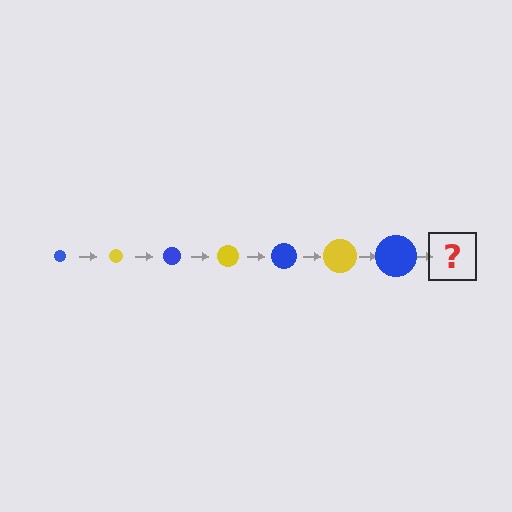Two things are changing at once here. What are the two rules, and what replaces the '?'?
The two rules are that the circle grows larger each step and the color cycles through blue and yellow. The '?' should be a yellow circle, larger than the previous one.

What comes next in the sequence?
The next element should be a yellow circle, larger than the previous one.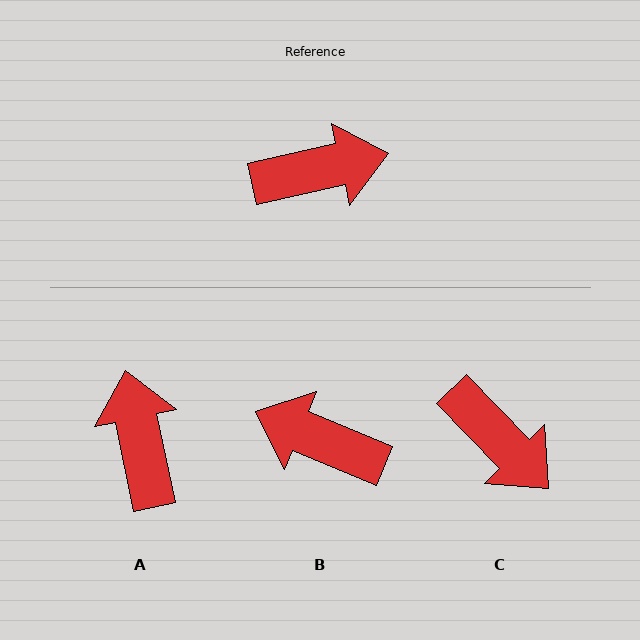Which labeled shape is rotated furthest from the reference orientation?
B, about 145 degrees away.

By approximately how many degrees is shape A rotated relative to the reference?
Approximately 89 degrees counter-clockwise.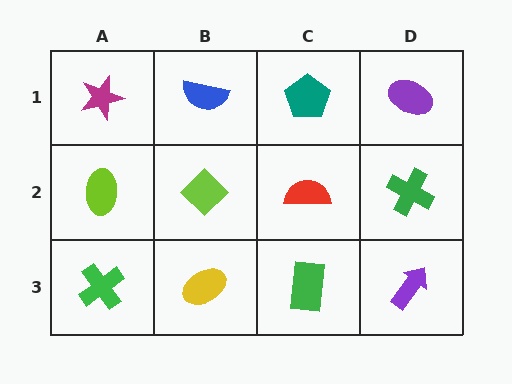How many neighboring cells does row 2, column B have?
4.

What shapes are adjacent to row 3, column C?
A red semicircle (row 2, column C), a yellow ellipse (row 3, column B), a purple arrow (row 3, column D).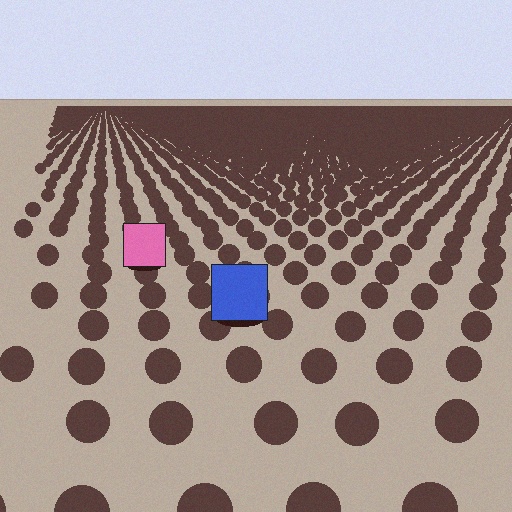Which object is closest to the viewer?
The blue square is closest. The texture marks near it are larger and more spread out.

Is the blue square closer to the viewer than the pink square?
Yes. The blue square is closer — you can tell from the texture gradient: the ground texture is coarser near it.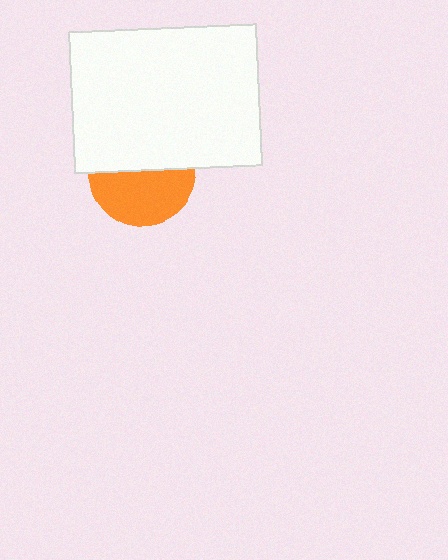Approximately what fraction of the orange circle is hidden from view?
Roughly 47% of the orange circle is hidden behind the white rectangle.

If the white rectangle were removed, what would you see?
You would see the complete orange circle.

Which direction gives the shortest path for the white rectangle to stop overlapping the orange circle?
Moving up gives the shortest separation.